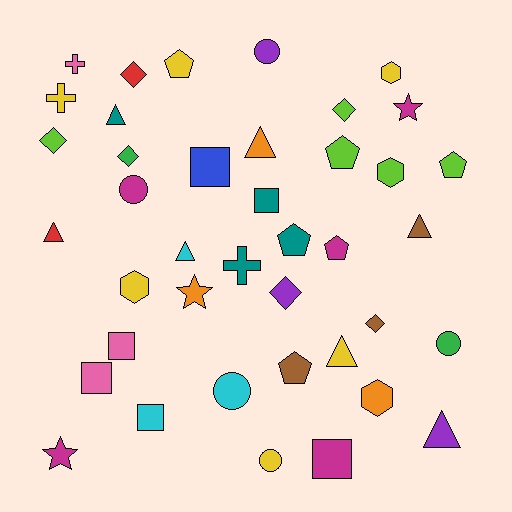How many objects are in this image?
There are 40 objects.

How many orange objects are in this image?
There are 3 orange objects.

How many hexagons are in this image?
There are 4 hexagons.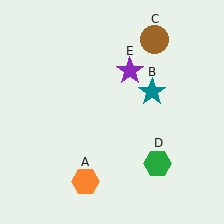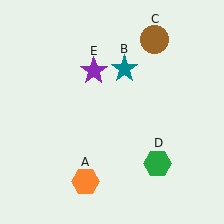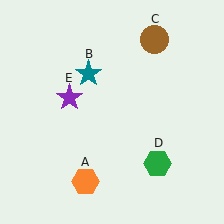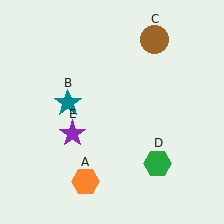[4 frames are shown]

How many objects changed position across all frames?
2 objects changed position: teal star (object B), purple star (object E).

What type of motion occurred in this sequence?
The teal star (object B), purple star (object E) rotated counterclockwise around the center of the scene.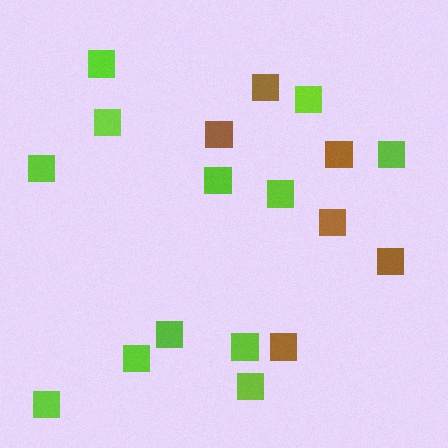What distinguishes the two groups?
There are 2 groups: one group of brown squares (6) and one group of lime squares (12).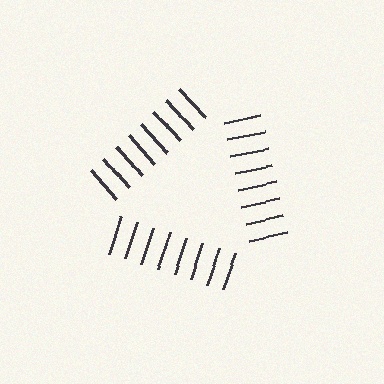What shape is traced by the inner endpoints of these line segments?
An illusory triangle — the line segments terminate on its edges but no continuous stroke is drawn.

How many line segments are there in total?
24 — 8 along each of the 3 edges.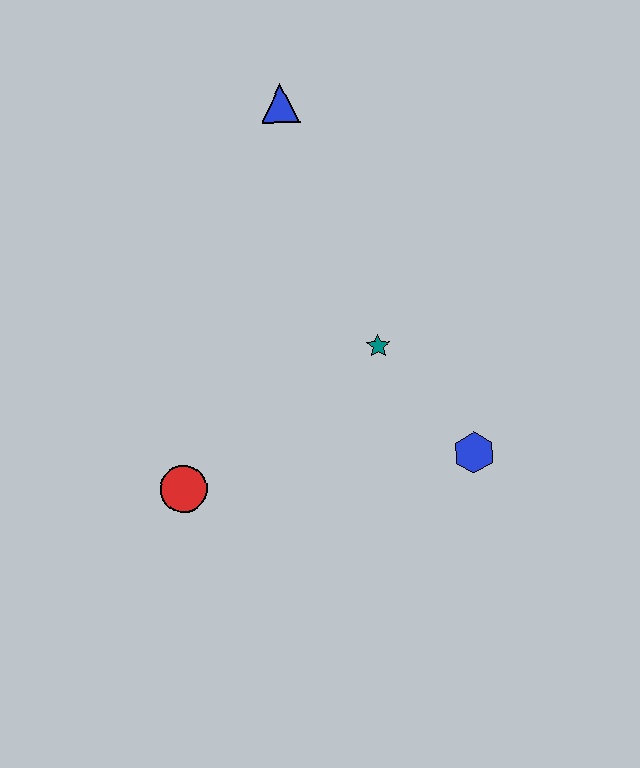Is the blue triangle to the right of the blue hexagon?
No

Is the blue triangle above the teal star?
Yes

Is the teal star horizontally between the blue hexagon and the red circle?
Yes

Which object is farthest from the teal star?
The blue triangle is farthest from the teal star.